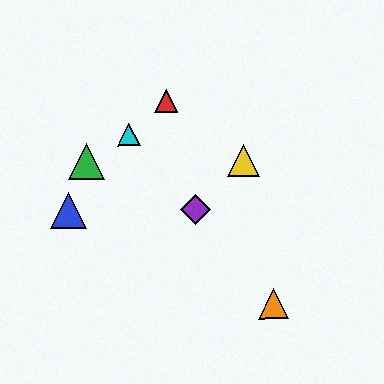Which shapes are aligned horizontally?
The blue triangle, the purple diamond are aligned horizontally.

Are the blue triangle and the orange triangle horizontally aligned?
No, the blue triangle is at y≈210 and the orange triangle is at y≈304.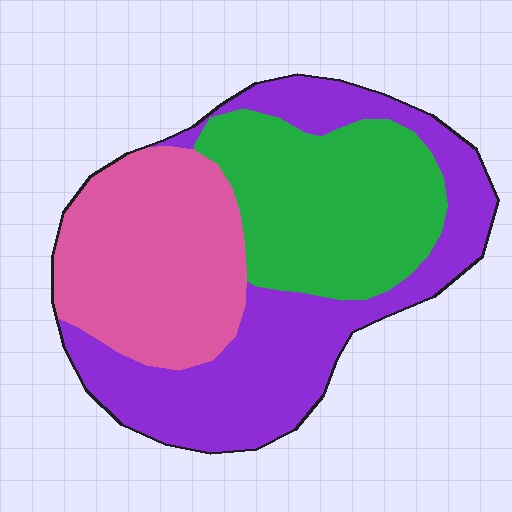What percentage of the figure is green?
Green covers around 30% of the figure.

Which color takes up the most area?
Purple, at roughly 40%.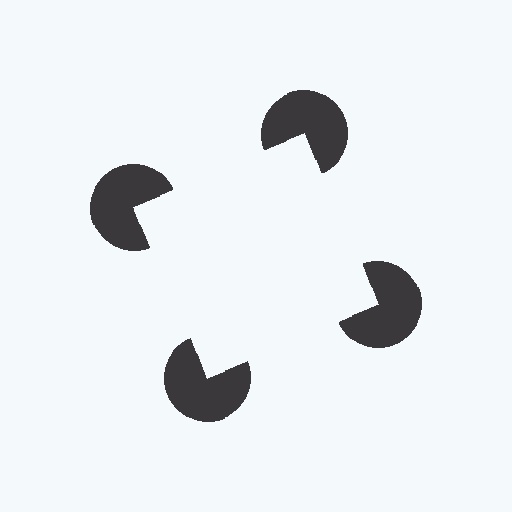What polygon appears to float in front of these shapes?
An illusory square — its edges are inferred from the aligned wedge cuts in the pac-man discs, not physically drawn.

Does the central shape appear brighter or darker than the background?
It typically appears slightly brighter than the background, even though no actual brightness change is drawn.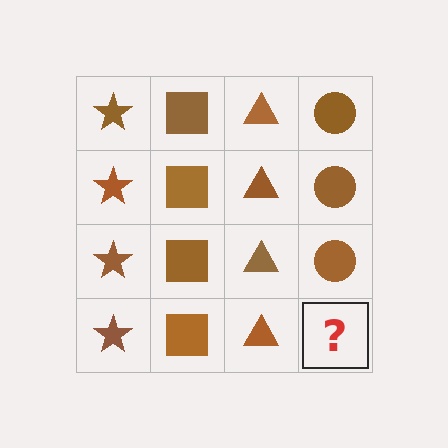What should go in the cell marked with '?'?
The missing cell should contain a brown circle.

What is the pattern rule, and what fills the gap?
The rule is that each column has a consistent shape. The gap should be filled with a brown circle.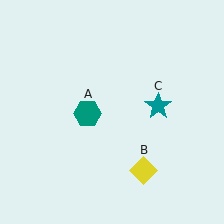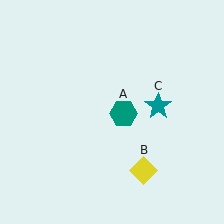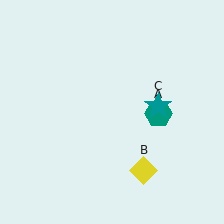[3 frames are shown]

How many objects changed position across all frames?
1 object changed position: teal hexagon (object A).